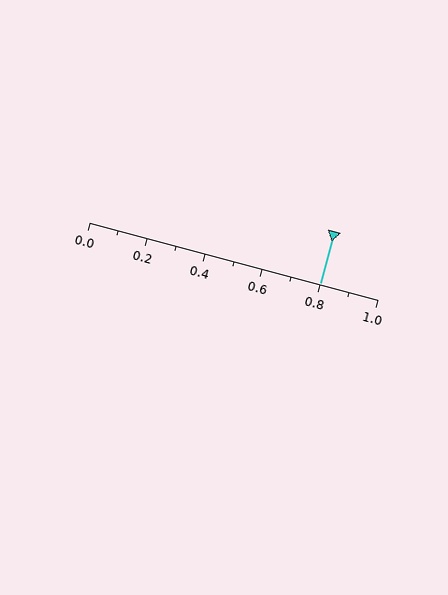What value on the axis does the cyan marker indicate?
The marker indicates approximately 0.8.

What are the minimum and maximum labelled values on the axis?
The axis runs from 0.0 to 1.0.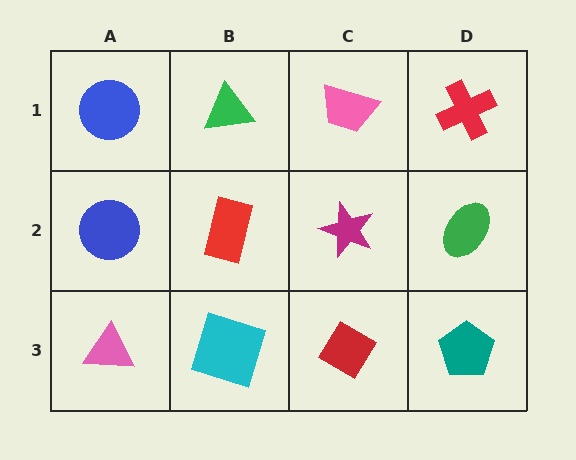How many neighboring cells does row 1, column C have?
3.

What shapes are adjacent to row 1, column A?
A blue circle (row 2, column A), a green triangle (row 1, column B).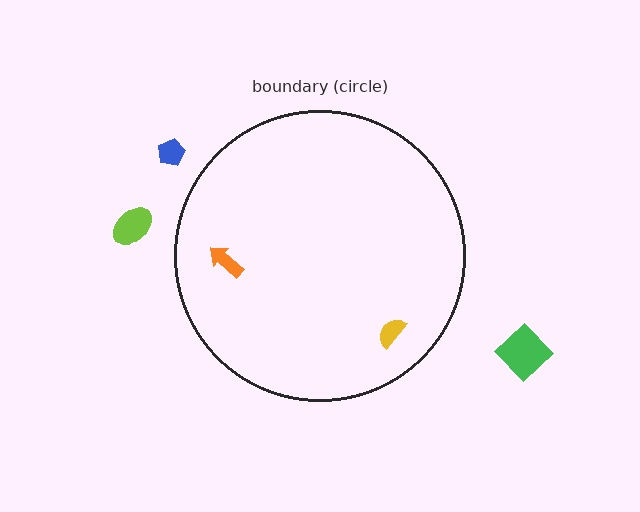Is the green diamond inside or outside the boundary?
Outside.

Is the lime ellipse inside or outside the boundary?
Outside.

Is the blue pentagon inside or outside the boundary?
Outside.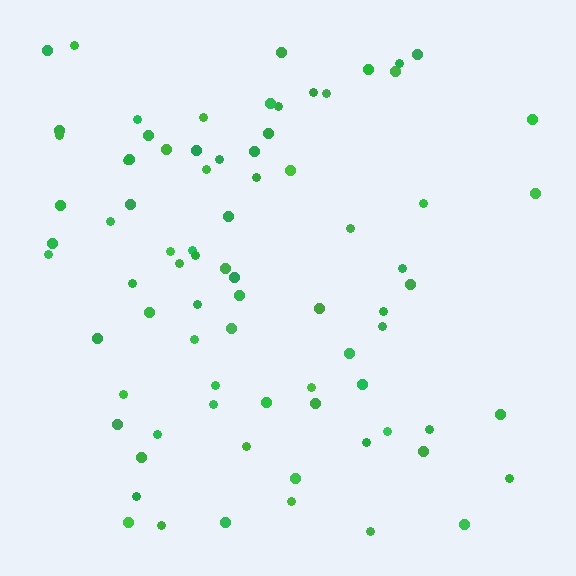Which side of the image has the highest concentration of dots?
The left.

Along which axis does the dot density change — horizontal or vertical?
Horizontal.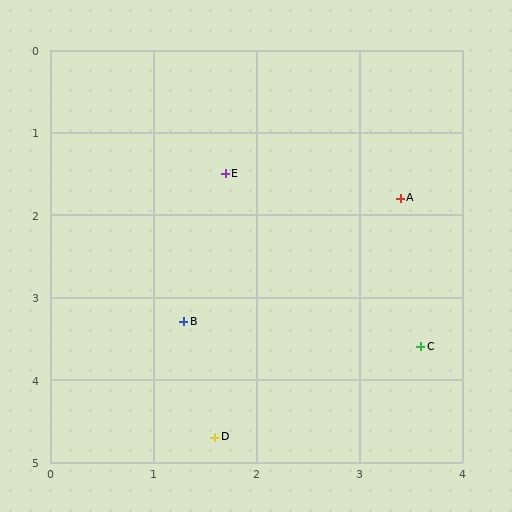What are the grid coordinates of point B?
Point B is at approximately (1.3, 3.3).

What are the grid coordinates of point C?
Point C is at approximately (3.6, 3.6).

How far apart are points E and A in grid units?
Points E and A are about 1.7 grid units apart.